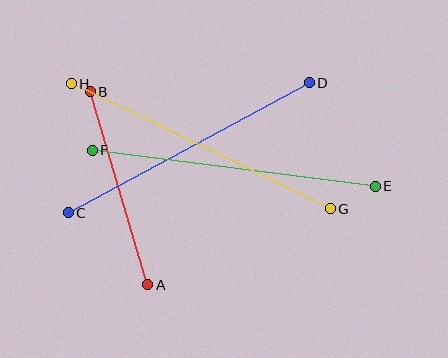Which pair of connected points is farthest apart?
Points G and H are farthest apart.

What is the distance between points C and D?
The distance is approximately 274 pixels.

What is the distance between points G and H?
The distance is approximately 287 pixels.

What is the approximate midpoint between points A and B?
The midpoint is at approximately (119, 188) pixels.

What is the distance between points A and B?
The distance is approximately 201 pixels.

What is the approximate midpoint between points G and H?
The midpoint is at approximately (201, 146) pixels.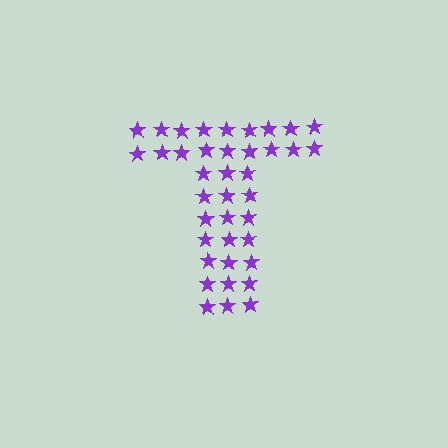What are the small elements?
The small elements are stars.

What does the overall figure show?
The overall figure shows the letter T.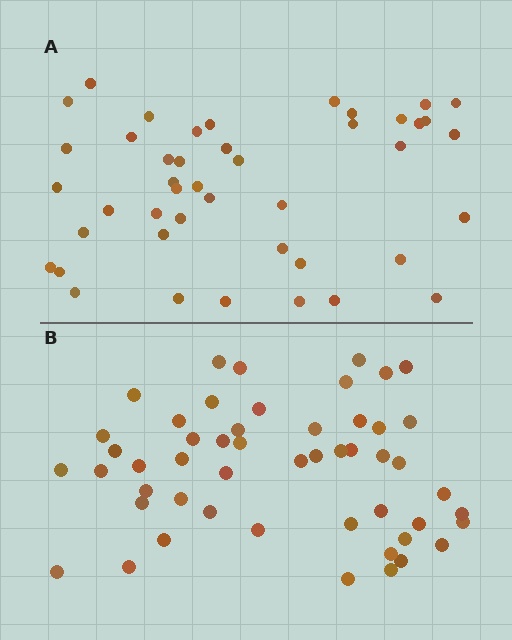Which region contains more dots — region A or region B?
Region B (the bottom region) has more dots.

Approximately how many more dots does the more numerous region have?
Region B has roughly 8 or so more dots than region A.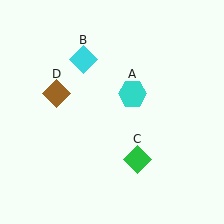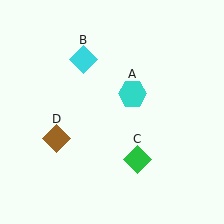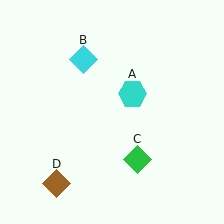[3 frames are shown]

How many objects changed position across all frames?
1 object changed position: brown diamond (object D).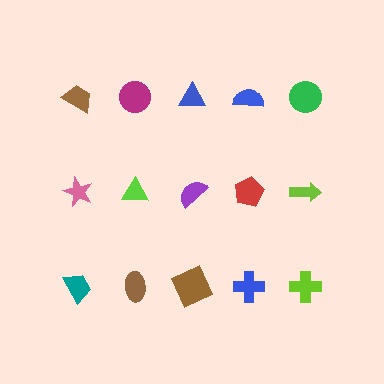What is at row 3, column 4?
A blue cross.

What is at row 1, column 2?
A magenta circle.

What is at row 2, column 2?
A lime triangle.